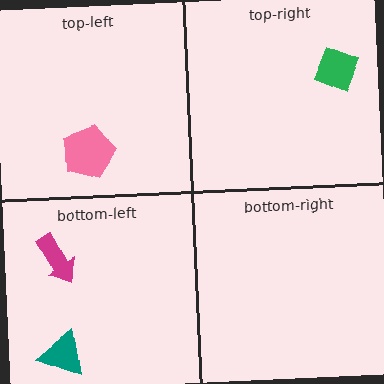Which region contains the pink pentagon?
The top-left region.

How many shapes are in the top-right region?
1.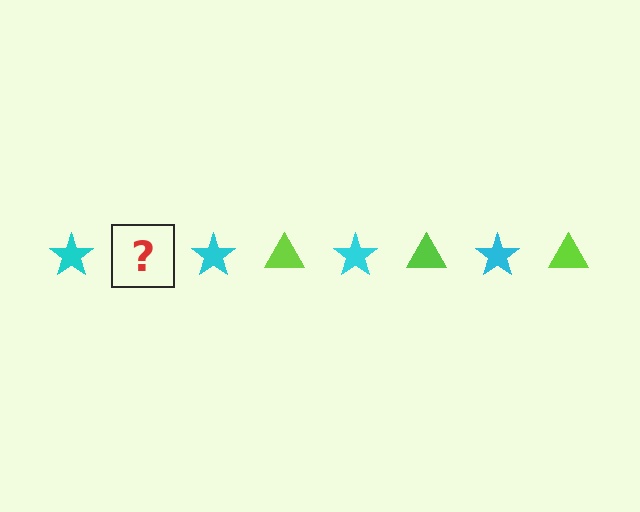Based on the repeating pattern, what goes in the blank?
The blank should be a lime triangle.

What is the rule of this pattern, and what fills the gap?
The rule is that the pattern alternates between cyan star and lime triangle. The gap should be filled with a lime triangle.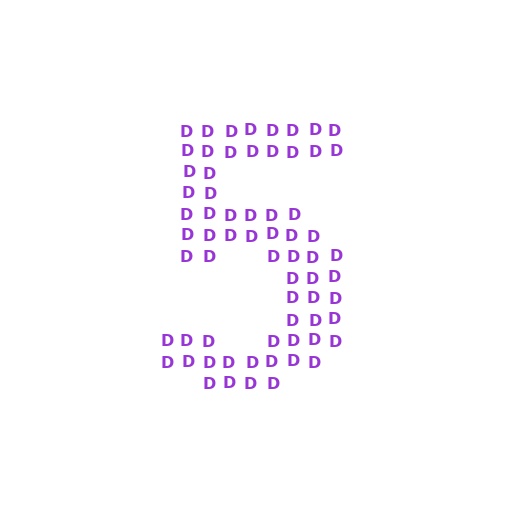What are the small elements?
The small elements are letter D's.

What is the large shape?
The large shape is the digit 5.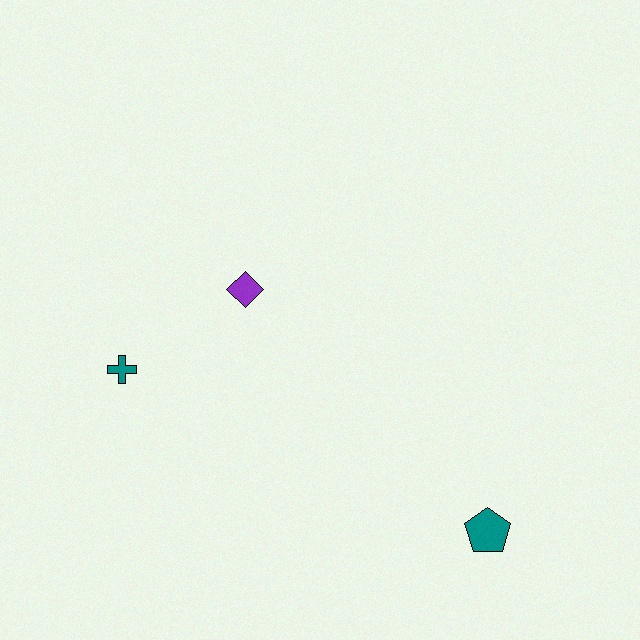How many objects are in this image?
There are 3 objects.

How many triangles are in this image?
There are no triangles.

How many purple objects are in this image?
There is 1 purple object.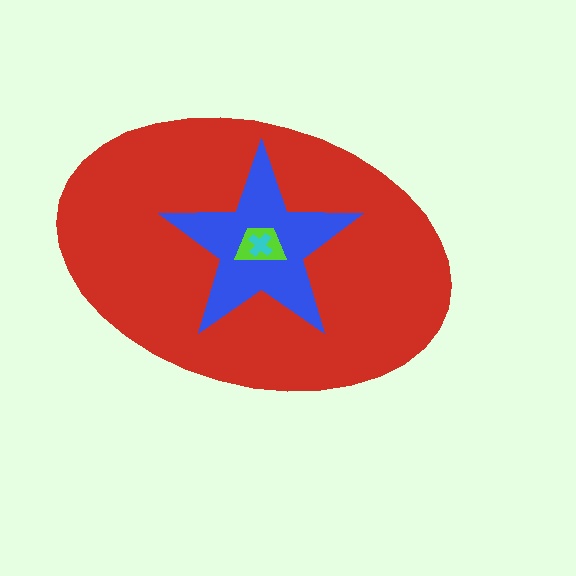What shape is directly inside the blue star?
The lime trapezoid.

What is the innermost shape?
The cyan cross.